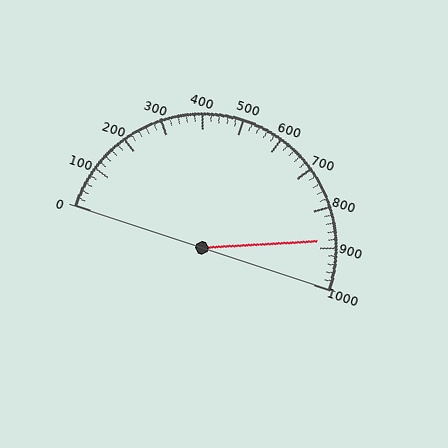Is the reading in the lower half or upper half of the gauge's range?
The reading is in the upper half of the range (0 to 1000).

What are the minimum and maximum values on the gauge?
The gauge ranges from 0 to 1000.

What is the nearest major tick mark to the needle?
The nearest major tick mark is 900.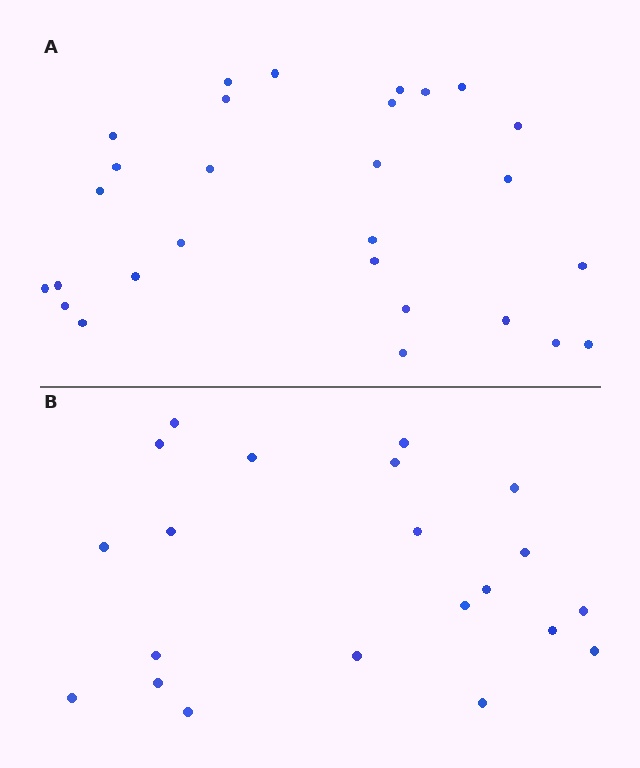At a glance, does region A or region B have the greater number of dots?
Region A (the top region) has more dots.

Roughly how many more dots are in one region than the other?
Region A has roughly 8 or so more dots than region B.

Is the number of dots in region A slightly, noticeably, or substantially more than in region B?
Region A has noticeably more, but not dramatically so. The ratio is roughly 1.3 to 1.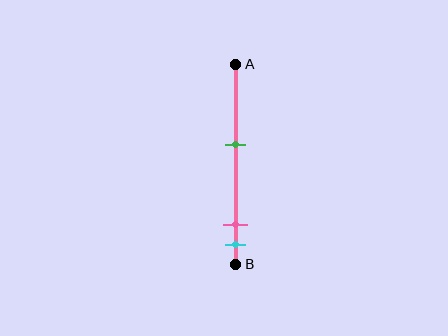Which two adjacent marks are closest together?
The pink and cyan marks are the closest adjacent pair.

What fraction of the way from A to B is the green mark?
The green mark is approximately 40% (0.4) of the way from A to B.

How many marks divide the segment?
There are 3 marks dividing the segment.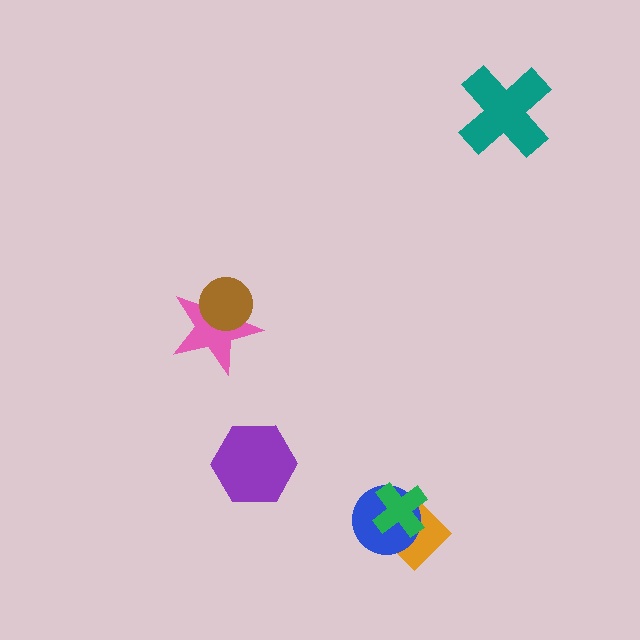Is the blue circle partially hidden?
Yes, it is partially covered by another shape.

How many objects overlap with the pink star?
1 object overlaps with the pink star.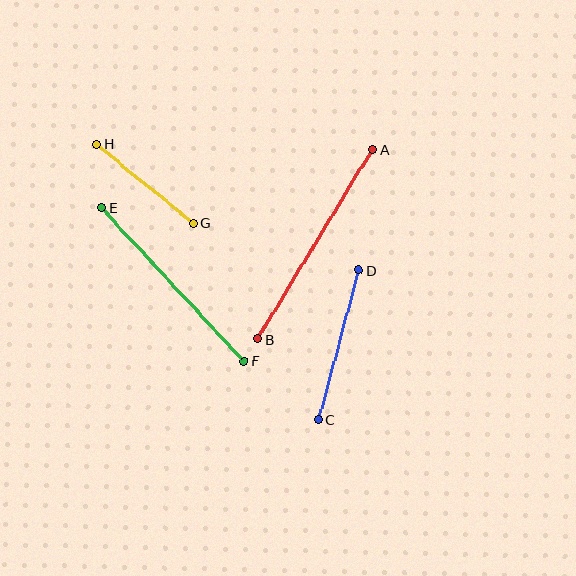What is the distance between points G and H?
The distance is approximately 125 pixels.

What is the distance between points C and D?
The distance is approximately 155 pixels.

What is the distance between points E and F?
The distance is approximately 210 pixels.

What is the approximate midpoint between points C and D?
The midpoint is at approximately (339, 345) pixels.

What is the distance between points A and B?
The distance is approximately 222 pixels.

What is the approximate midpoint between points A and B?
The midpoint is at approximately (315, 244) pixels.